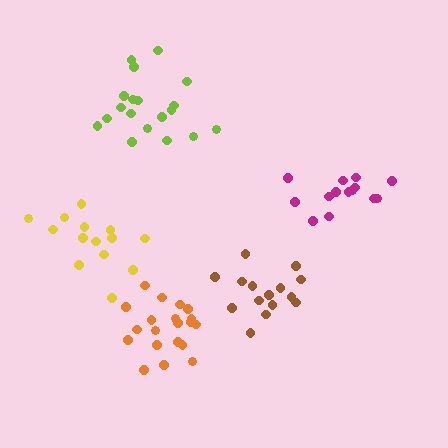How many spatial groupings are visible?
There are 5 spatial groupings.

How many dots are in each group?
Group 1: 14 dots, Group 2: 19 dots, Group 3: 14 dots, Group 4: 20 dots, Group 5: 15 dots (82 total).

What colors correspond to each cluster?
The clusters are colored: magenta, lime, yellow, orange, brown.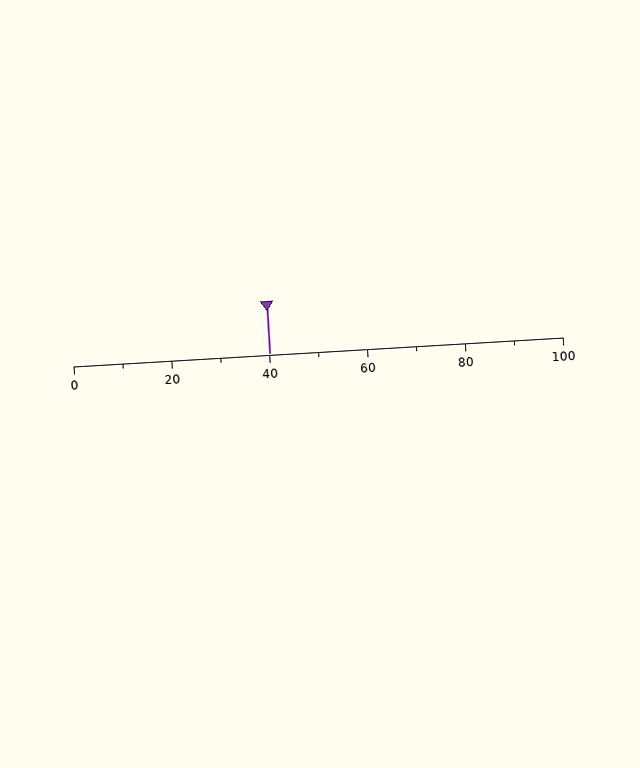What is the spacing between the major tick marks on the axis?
The major ticks are spaced 20 apart.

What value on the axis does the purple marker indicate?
The marker indicates approximately 40.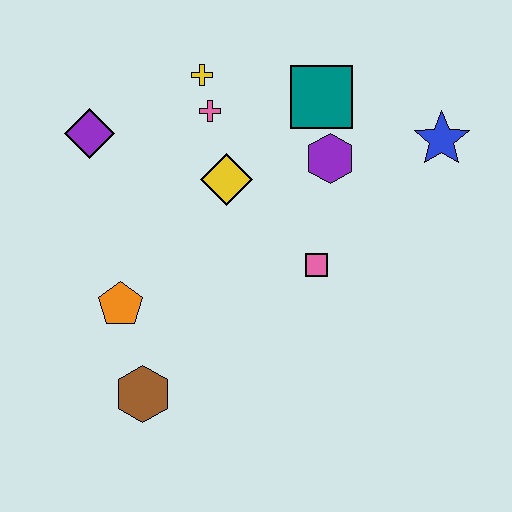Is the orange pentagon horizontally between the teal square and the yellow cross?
No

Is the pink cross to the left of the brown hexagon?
No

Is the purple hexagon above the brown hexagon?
Yes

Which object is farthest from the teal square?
The brown hexagon is farthest from the teal square.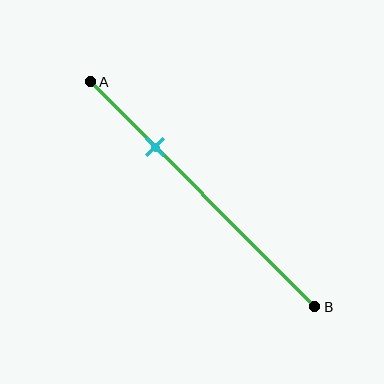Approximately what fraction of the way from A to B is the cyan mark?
The cyan mark is approximately 30% of the way from A to B.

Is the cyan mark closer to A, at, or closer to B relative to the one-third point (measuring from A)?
The cyan mark is closer to point A than the one-third point of segment AB.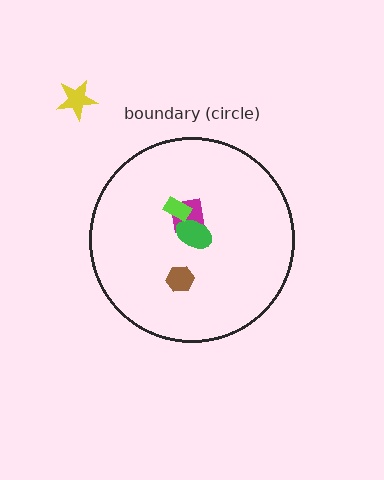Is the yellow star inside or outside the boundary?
Outside.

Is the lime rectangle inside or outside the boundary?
Inside.